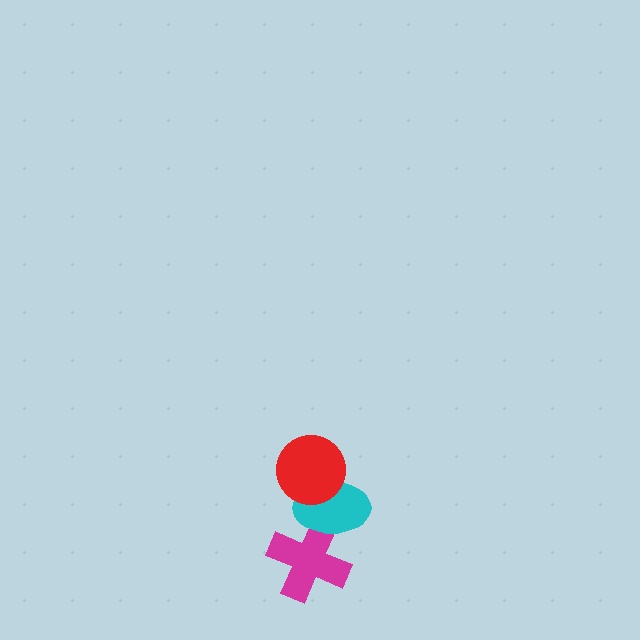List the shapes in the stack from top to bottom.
From top to bottom: the red circle, the cyan ellipse, the magenta cross.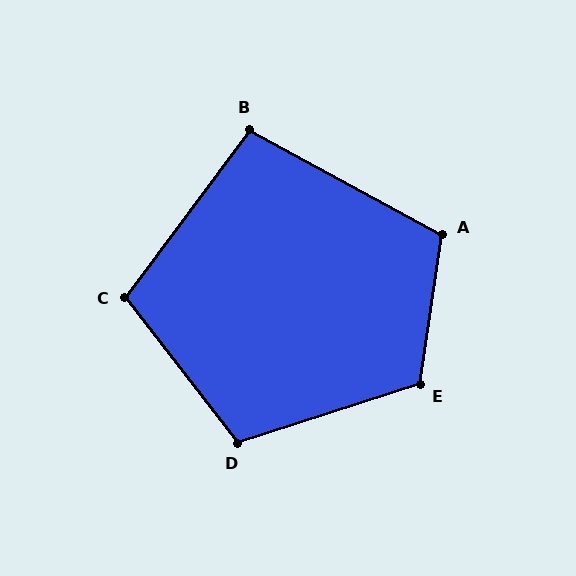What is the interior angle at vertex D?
Approximately 110 degrees (obtuse).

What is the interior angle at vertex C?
Approximately 106 degrees (obtuse).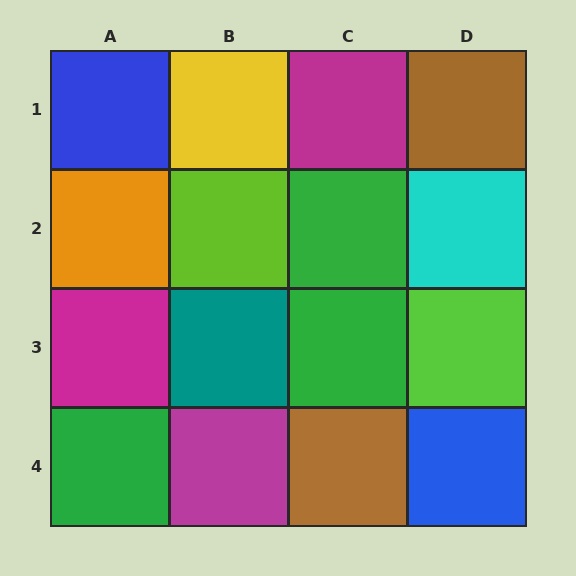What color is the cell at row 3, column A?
Magenta.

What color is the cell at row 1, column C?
Magenta.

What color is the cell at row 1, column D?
Brown.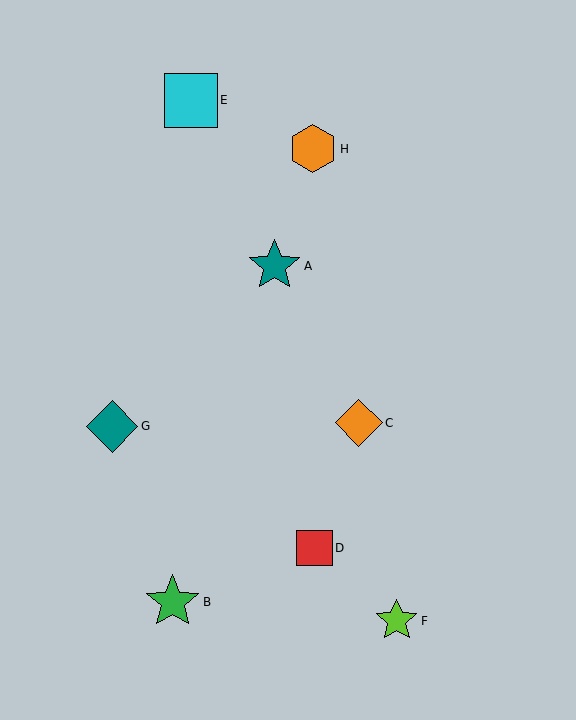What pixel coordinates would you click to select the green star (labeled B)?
Click at (173, 602) to select the green star B.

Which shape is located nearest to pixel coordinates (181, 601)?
The green star (labeled B) at (173, 602) is nearest to that location.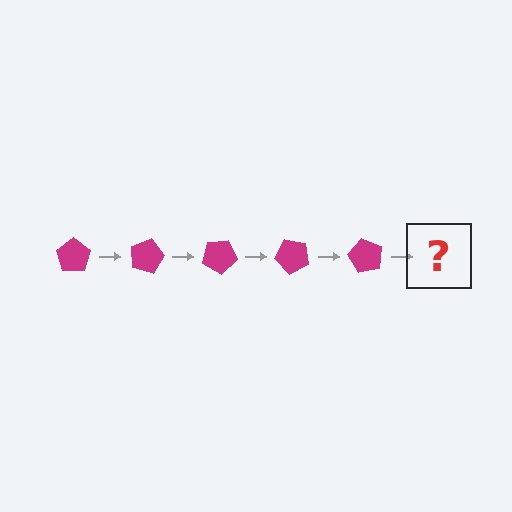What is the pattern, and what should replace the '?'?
The pattern is that the pentagon rotates 15 degrees each step. The '?' should be a magenta pentagon rotated 75 degrees.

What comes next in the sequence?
The next element should be a magenta pentagon rotated 75 degrees.